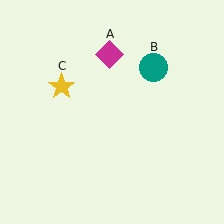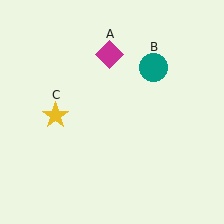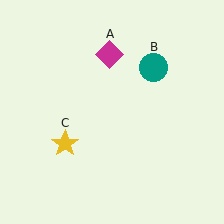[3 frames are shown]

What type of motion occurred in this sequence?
The yellow star (object C) rotated counterclockwise around the center of the scene.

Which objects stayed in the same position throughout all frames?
Magenta diamond (object A) and teal circle (object B) remained stationary.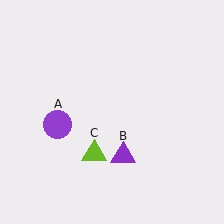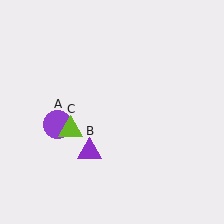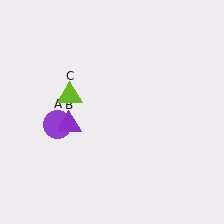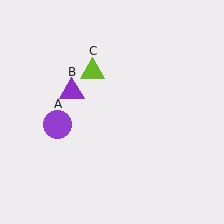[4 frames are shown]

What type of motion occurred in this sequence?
The purple triangle (object B), lime triangle (object C) rotated clockwise around the center of the scene.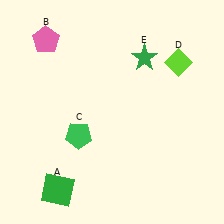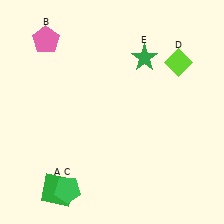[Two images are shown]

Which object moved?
The green pentagon (C) moved down.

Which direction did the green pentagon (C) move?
The green pentagon (C) moved down.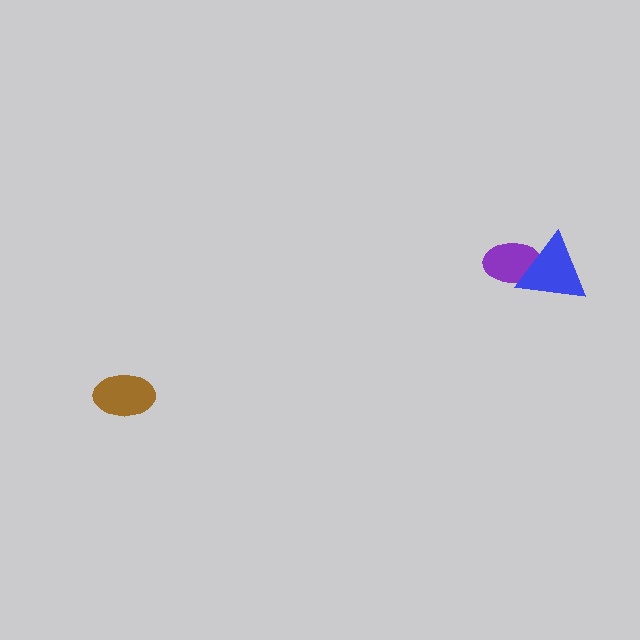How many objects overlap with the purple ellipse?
1 object overlaps with the purple ellipse.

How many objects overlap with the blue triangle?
1 object overlaps with the blue triangle.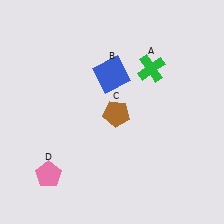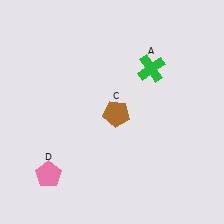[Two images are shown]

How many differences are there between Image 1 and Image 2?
There is 1 difference between the two images.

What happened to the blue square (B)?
The blue square (B) was removed in Image 2. It was in the top-left area of Image 1.